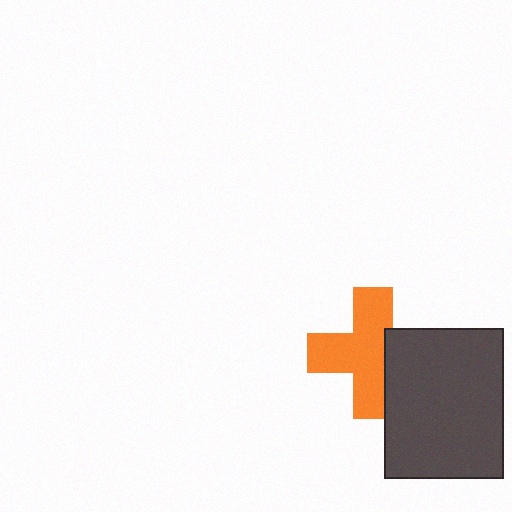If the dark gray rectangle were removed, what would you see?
You would see the complete orange cross.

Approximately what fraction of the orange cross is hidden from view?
Roughly 31% of the orange cross is hidden behind the dark gray rectangle.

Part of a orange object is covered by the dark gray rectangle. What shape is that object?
It is a cross.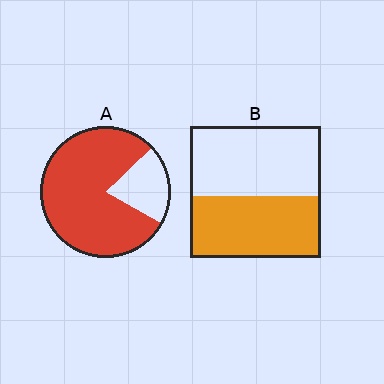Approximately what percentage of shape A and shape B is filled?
A is approximately 80% and B is approximately 45%.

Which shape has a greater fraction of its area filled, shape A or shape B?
Shape A.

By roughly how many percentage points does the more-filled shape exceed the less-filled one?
By roughly 35 percentage points (A over B).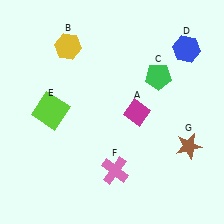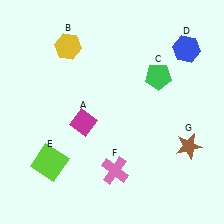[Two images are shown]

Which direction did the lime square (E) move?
The lime square (E) moved down.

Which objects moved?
The objects that moved are: the magenta diamond (A), the lime square (E).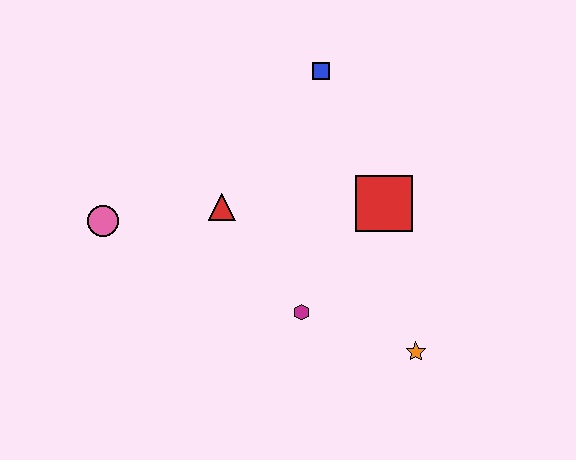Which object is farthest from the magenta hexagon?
The blue square is farthest from the magenta hexagon.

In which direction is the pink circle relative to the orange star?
The pink circle is to the left of the orange star.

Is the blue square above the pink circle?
Yes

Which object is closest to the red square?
The magenta hexagon is closest to the red square.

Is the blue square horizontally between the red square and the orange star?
No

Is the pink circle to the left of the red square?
Yes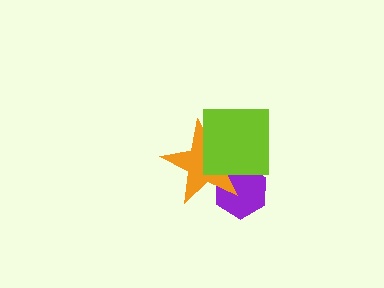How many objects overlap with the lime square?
2 objects overlap with the lime square.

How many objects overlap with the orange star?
2 objects overlap with the orange star.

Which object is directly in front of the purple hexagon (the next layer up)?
The orange star is directly in front of the purple hexagon.